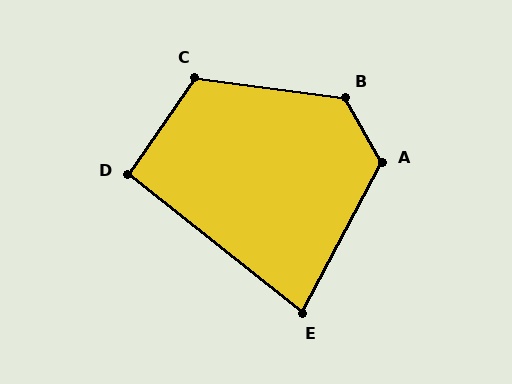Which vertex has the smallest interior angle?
E, at approximately 79 degrees.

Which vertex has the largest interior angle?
B, at approximately 127 degrees.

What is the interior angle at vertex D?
Approximately 94 degrees (approximately right).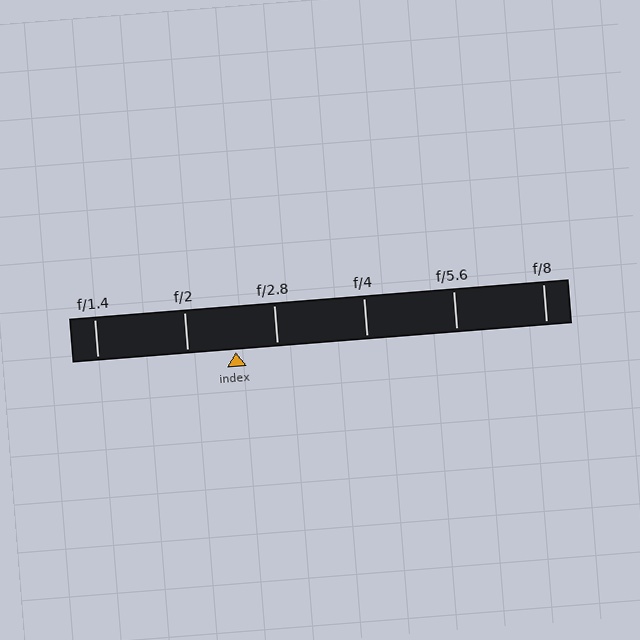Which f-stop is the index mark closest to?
The index mark is closest to f/2.8.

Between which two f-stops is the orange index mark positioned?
The index mark is between f/2 and f/2.8.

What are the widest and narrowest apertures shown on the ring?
The widest aperture shown is f/1.4 and the narrowest is f/8.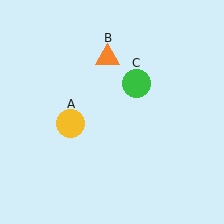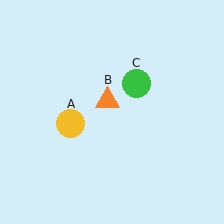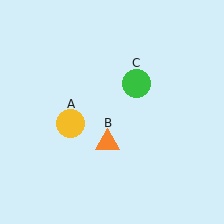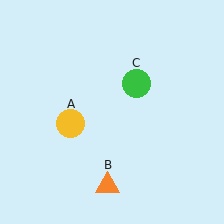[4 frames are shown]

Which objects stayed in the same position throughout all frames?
Yellow circle (object A) and green circle (object C) remained stationary.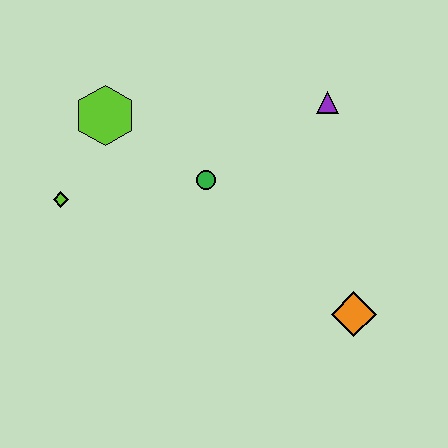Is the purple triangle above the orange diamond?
Yes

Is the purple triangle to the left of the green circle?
No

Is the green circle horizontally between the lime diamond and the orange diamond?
Yes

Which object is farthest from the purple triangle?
The lime diamond is farthest from the purple triangle.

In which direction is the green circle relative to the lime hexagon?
The green circle is to the right of the lime hexagon.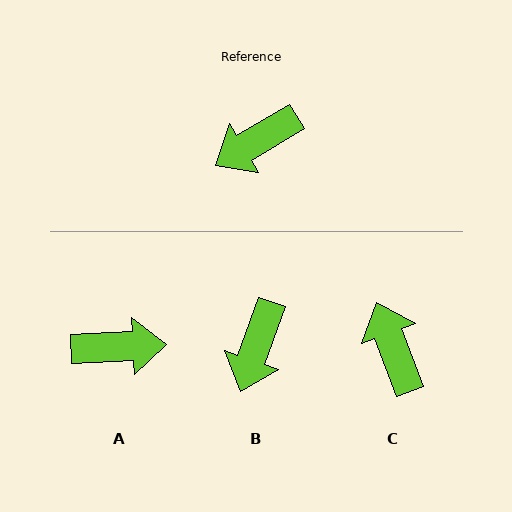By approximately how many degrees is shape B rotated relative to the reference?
Approximately 40 degrees counter-clockwise.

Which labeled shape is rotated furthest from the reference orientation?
A, about 152 degrees away.